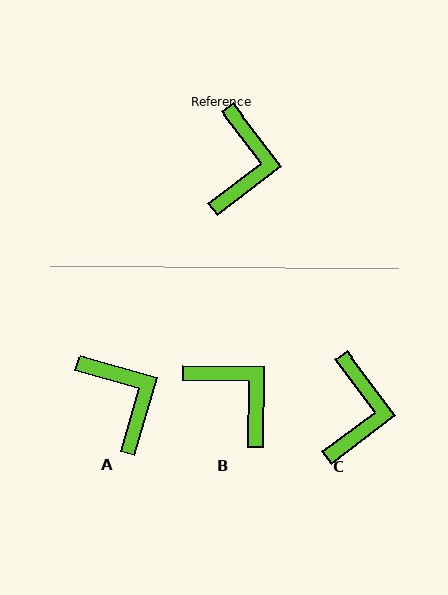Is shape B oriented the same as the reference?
No, it is off by about 52 degrees.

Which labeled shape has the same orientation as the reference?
C.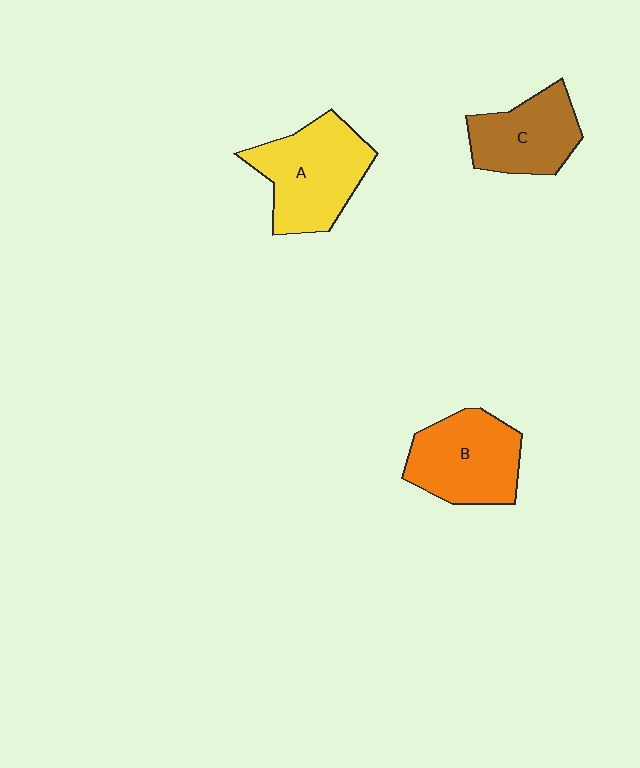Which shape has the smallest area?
Shape C (brown).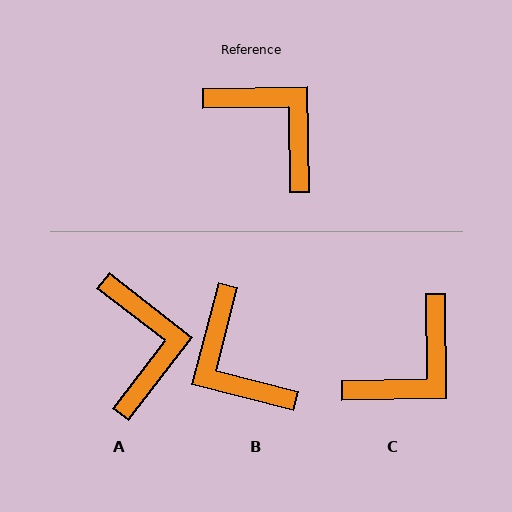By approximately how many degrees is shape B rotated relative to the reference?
Approximately 165 degrees counter-clockwise.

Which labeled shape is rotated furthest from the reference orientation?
B, about 165 degrees away.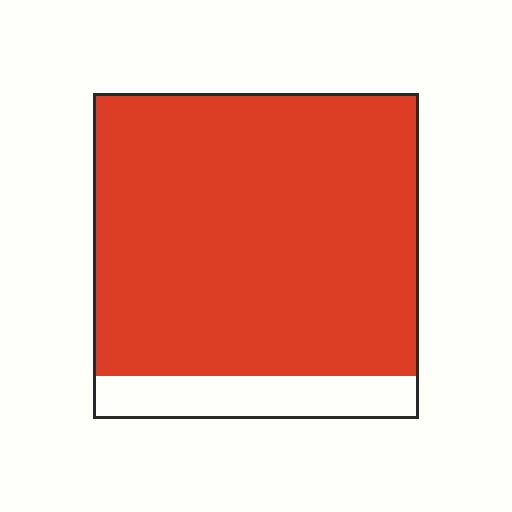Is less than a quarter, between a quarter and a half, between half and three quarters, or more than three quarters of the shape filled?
More than three quarters.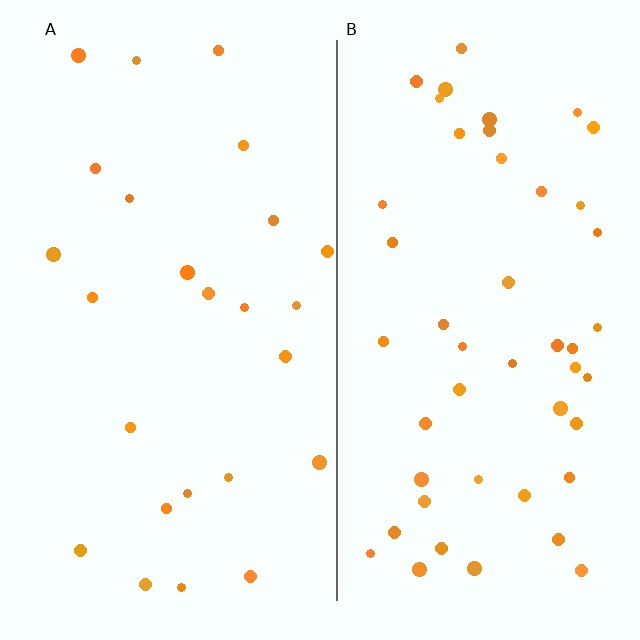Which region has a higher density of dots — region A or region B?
B (the right).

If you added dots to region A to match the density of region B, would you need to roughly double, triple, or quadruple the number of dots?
Approximately double.